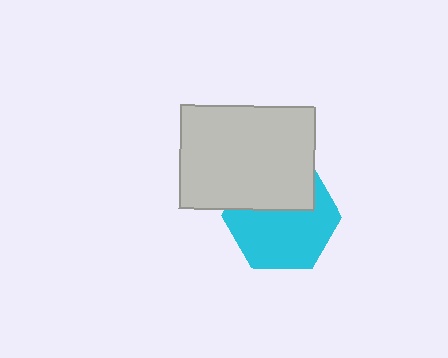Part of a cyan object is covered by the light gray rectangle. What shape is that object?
It is a hexagon.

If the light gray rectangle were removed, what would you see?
You would see the complete cyan hexagon.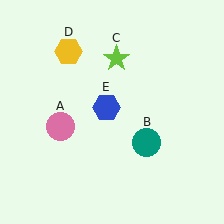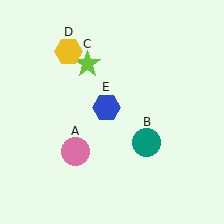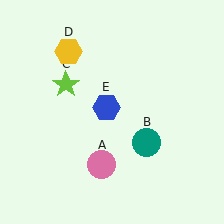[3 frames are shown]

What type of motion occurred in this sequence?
The pink circle (object A), lime star (object C) rotated counterclockwise around the center of the scene.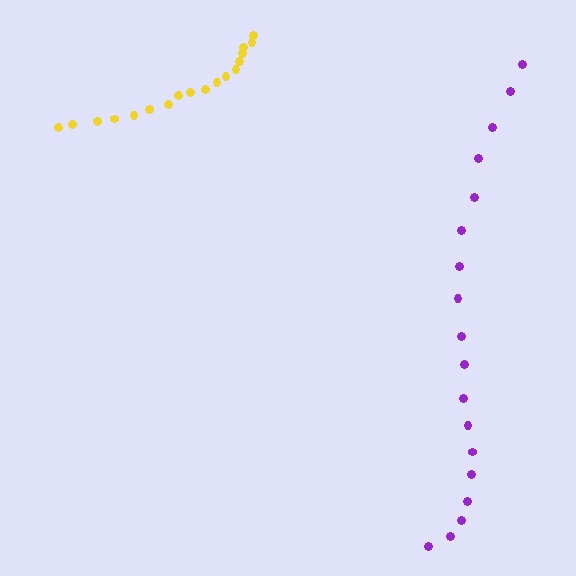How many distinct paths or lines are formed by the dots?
There are 2 distinct paths.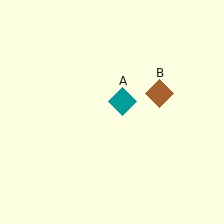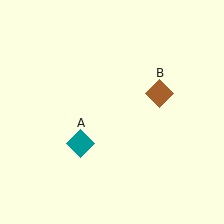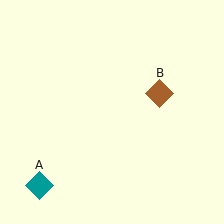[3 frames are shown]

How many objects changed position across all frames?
1 object changed position: teal diamond (object A).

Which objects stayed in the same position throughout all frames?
Brown diamond (object B) remained stationary.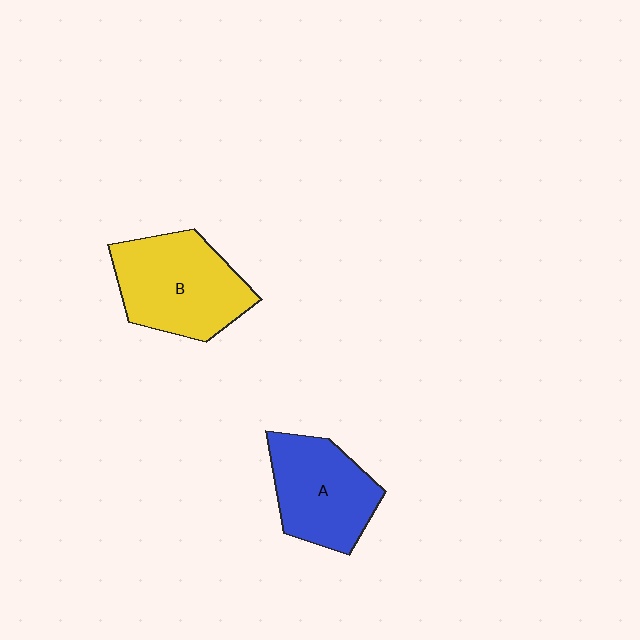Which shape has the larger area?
Shape B (yellow).